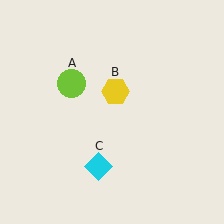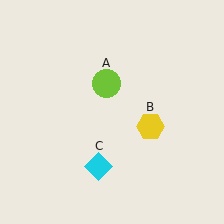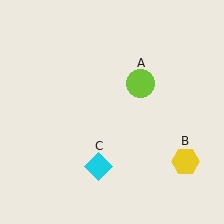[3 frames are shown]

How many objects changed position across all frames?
2 objects changed position: lime circle (object A), yellow hexagon (object B).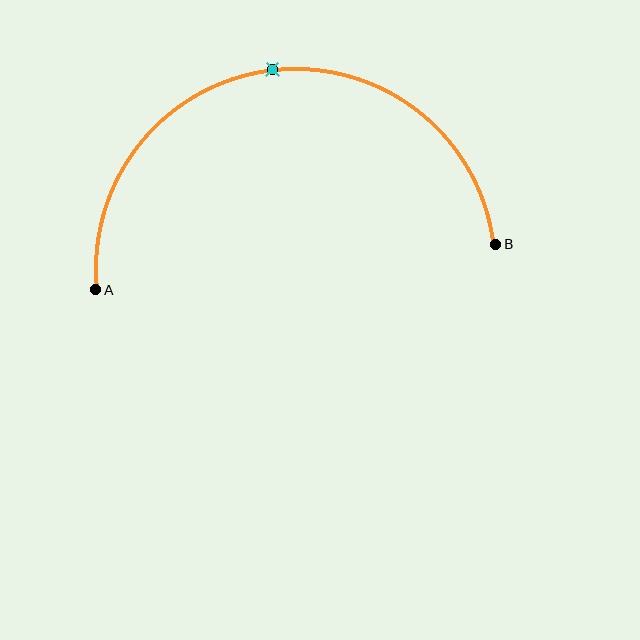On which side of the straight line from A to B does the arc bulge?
The arc bulges above the straight line connecting A and B.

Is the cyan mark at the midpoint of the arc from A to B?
Yes. The cyan mark lies on the arc at equal arc-length from both A and B — it is the arc midpoint.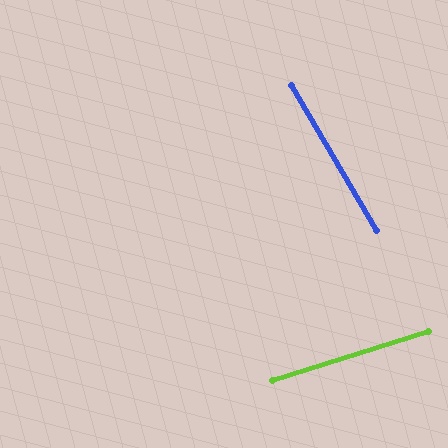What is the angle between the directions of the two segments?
Approximately 77 degrees.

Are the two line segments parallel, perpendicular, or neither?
Neither parallel nor perpendicular — they differ by about 77°.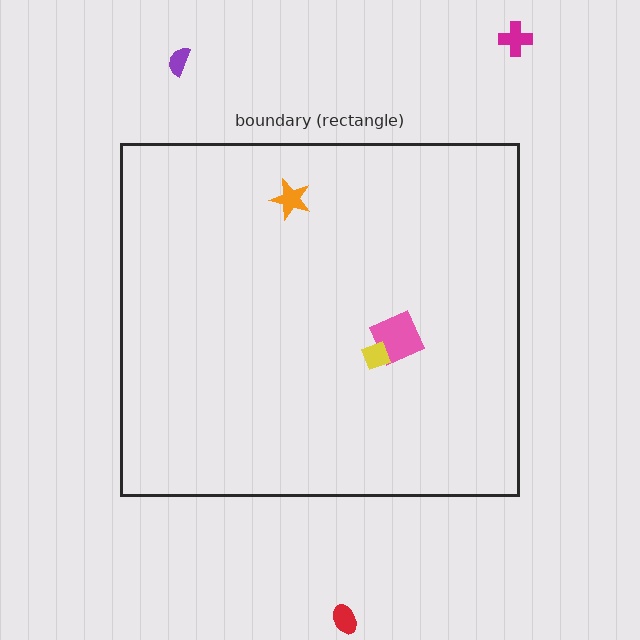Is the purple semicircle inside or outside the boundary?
Outside.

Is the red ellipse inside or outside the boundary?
Outside.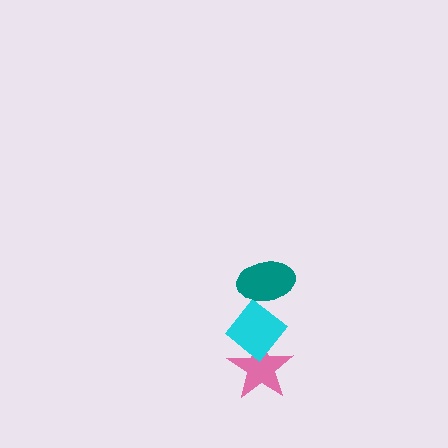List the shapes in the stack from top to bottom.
From top to bottom: the teal ellipse, the cyan diamond, the pink star.